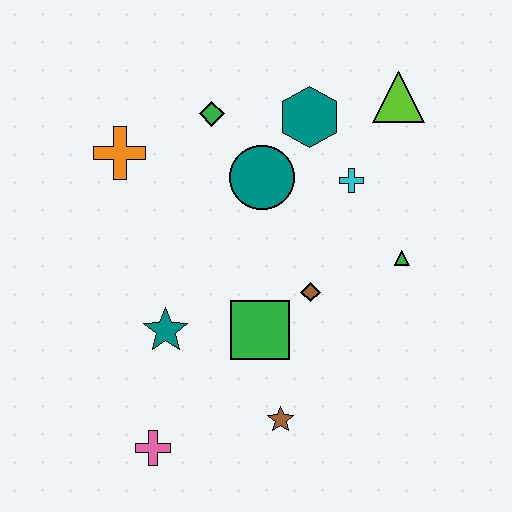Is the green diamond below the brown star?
No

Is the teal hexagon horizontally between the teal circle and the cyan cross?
Yes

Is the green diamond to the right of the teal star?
Yes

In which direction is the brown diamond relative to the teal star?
The brown diamond is to the right of the teal star.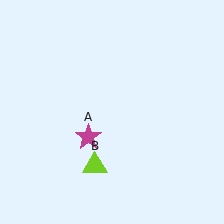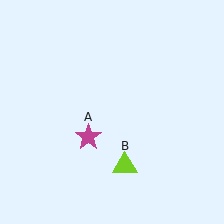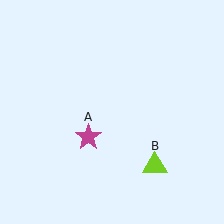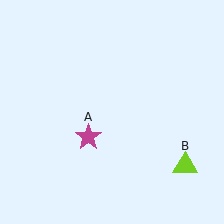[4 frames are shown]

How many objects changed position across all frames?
1 object changed position: lime triangle (object B).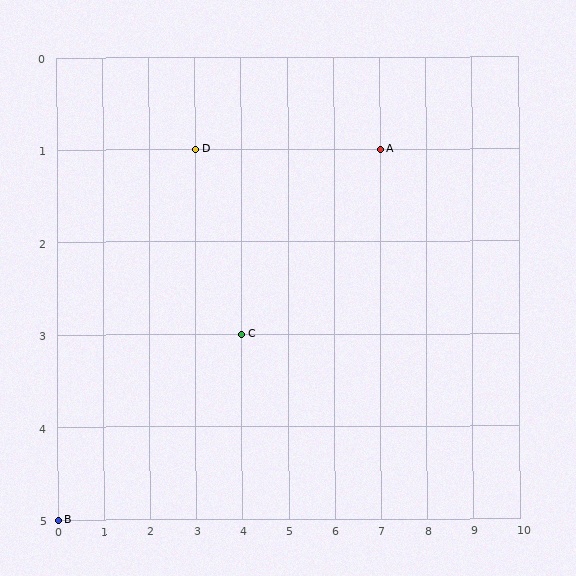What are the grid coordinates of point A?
Point A is at grid coordinates (7, 1).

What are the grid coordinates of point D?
Point D is at grid coordinates (3, 1).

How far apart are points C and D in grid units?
Points C and D are 1 column and 2 rows apart (about 2.2 grid units diagonally).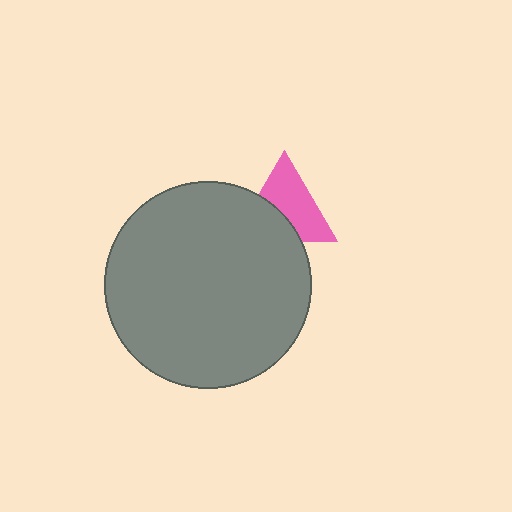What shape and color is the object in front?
The object in front is a gray circle.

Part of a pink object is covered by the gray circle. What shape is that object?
It is a triangle.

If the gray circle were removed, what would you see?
You would see the complete pink triangle.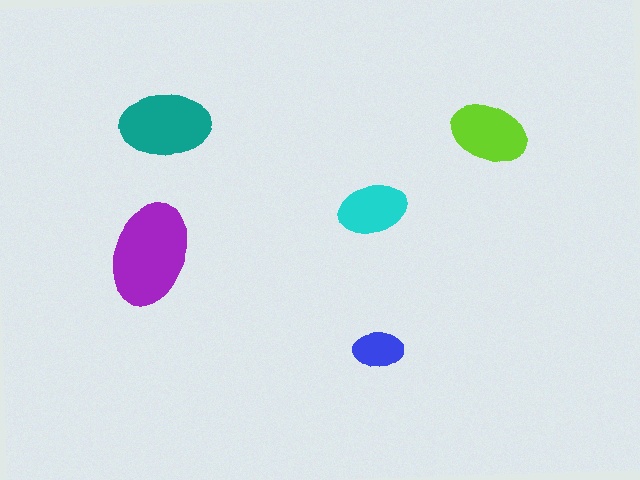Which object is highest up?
The teal ellipse is topmost.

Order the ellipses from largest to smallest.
the purple one, the teal one, the lime one, the cyan one, the blue one.